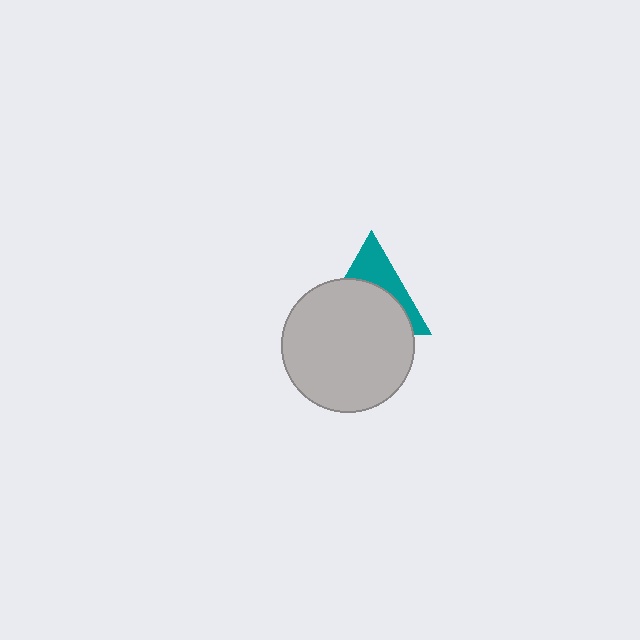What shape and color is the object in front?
The object in front is a light gray circle.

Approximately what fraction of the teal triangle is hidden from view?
Roughly 63% of the teal triangle is hidden behind the light gray circle.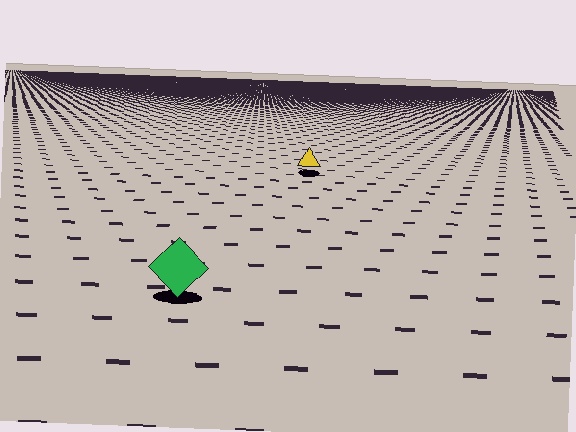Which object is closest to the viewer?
The green diamond is closest. The texture marks near it are larger and more spread out.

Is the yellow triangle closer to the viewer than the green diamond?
No. The green diamond is closer — you can tell from the texture gradient: the ground texture is coarser near it.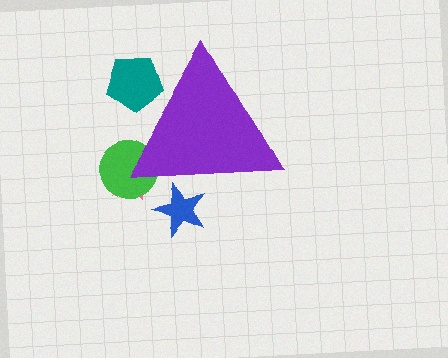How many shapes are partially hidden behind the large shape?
4 shapes are partially hidden.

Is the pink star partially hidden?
Yes, the pink star is partially hidden behind the purple triangle.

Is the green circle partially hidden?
Yes, the green circle is partially hidden behind the purple triangle.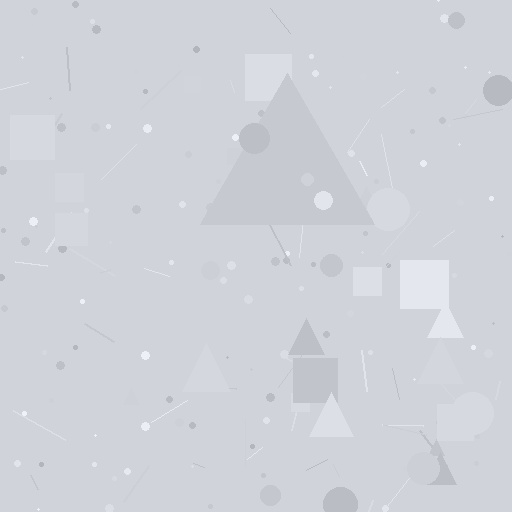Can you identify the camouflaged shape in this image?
The camouflaged shape is a triangle.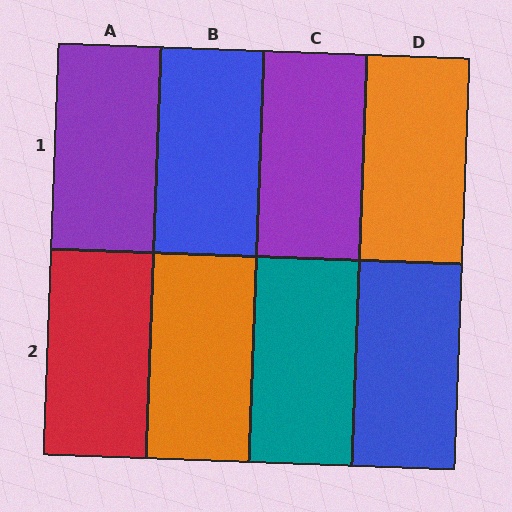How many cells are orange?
2 cells are orange.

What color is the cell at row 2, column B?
Orange.